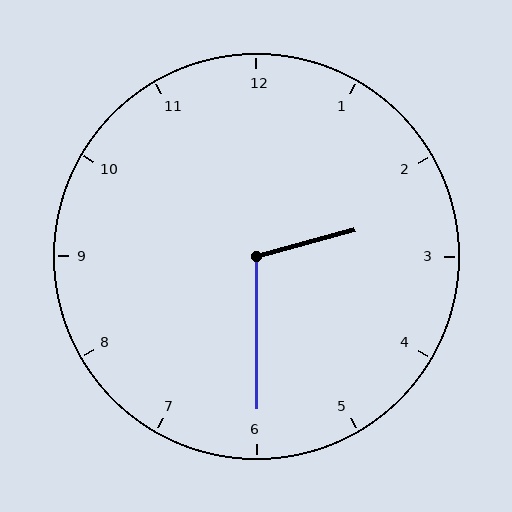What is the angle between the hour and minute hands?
Approximately 105 degrees.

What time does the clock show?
2:30.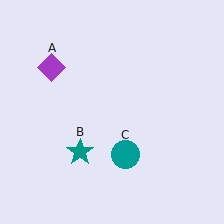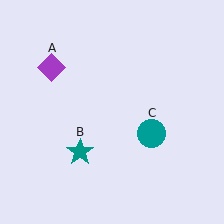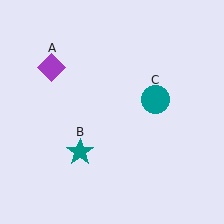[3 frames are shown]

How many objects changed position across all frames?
1 object changed position: teal circle (object C).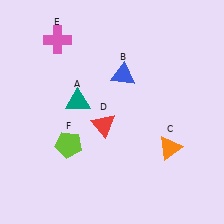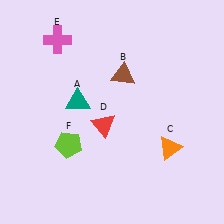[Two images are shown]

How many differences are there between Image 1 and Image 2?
There is 1 difference between the two images.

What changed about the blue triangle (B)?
In Image 1, B is blue. In Image 2, it changed to brown.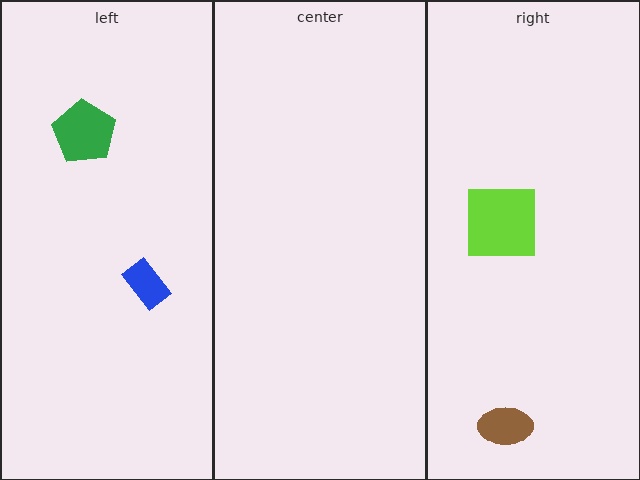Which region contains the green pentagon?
The left region.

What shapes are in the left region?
The blue rectangle, the green pentagon.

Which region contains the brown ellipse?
The right region.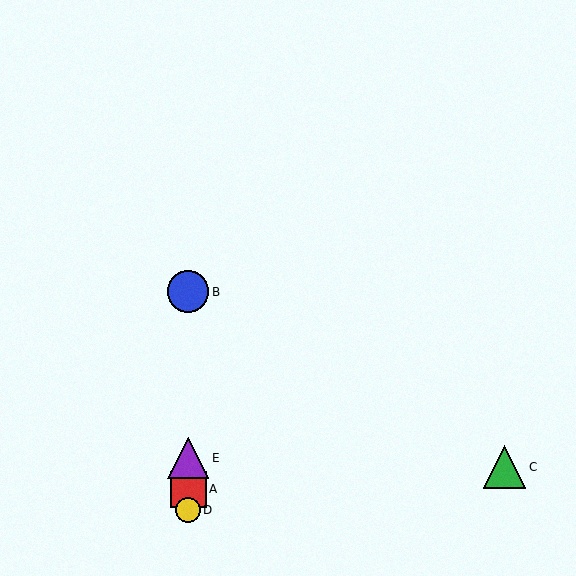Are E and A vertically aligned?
Yes, both are at x≈188.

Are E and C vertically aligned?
No, E is at x≈188 and C is at x≈505.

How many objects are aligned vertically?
4 objects (A, B, D, E) are aligned vertically.